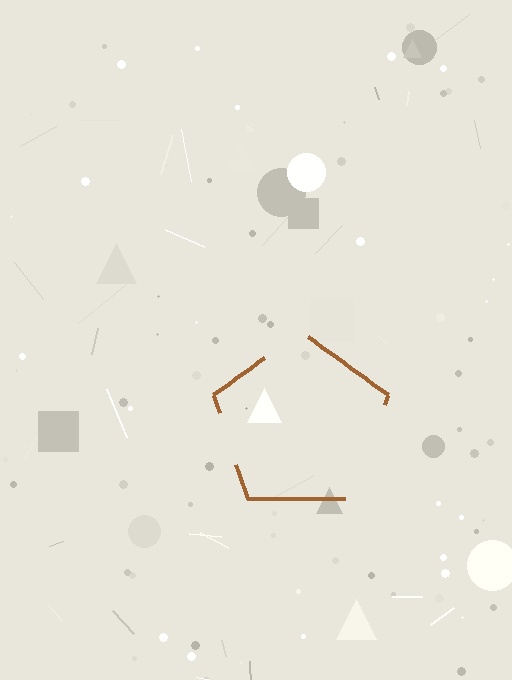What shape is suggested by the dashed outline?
The dashed outline suggests a pentagon.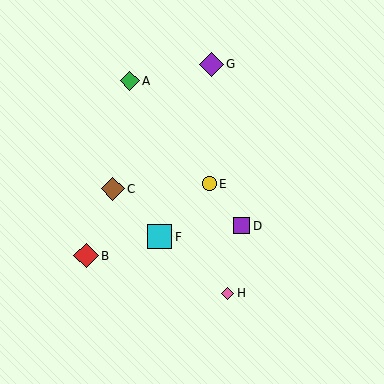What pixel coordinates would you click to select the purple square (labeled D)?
Click at (242, 226) to select the purple square D.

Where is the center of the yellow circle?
The center of the yellow circle is at (209, 184).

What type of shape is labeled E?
Shape E is a yellow circle.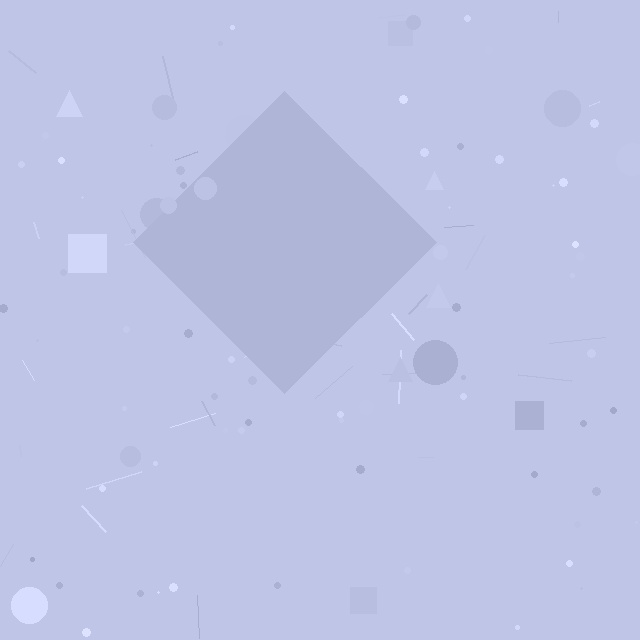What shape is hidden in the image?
A diamond is hidden in the image.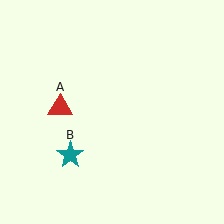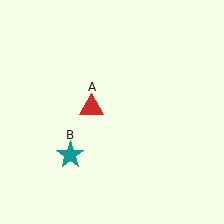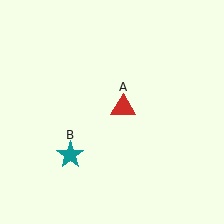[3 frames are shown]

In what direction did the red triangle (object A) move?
The red triangle (object A) moved right.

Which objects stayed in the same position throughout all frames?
Teal star (object B) remained stationary.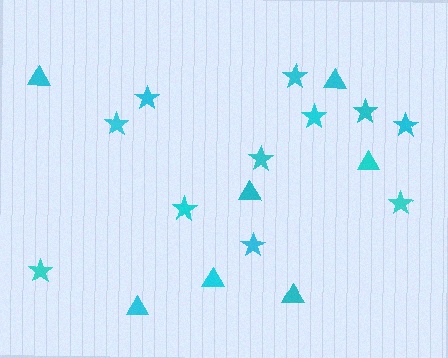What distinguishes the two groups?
There are 2 groups: one group of stars (11) and one group of triangles (7).